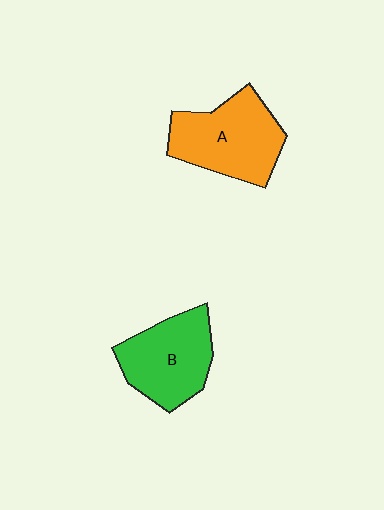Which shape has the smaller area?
Shape B (green).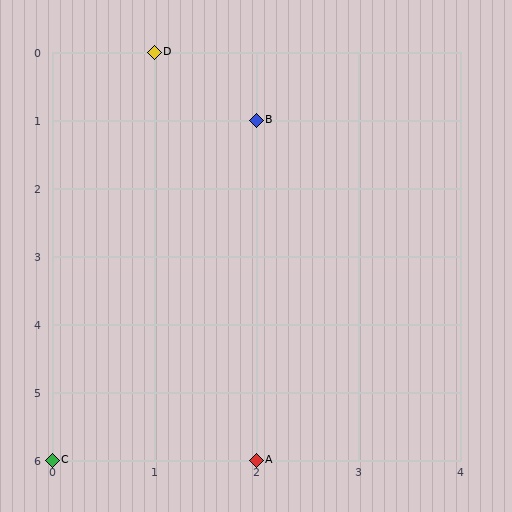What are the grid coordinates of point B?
Point B is at grid coordinates (2, 1).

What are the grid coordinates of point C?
Point C is at grid coordinates (0, 6).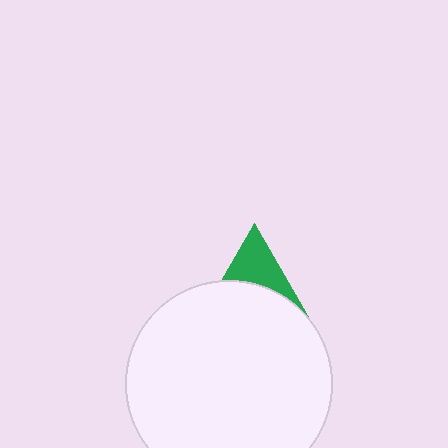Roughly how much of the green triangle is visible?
A small part of it is visible (roughly 33%).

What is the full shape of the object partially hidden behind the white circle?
The partially hidden object is a green triangle.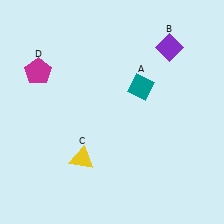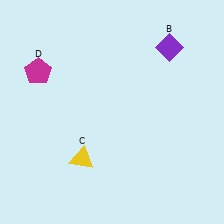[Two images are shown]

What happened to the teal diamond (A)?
The teal diamond (A) was removed in Image 2. It was in the top-right area of Image 1.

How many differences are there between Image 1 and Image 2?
There is 1 difference between the two images.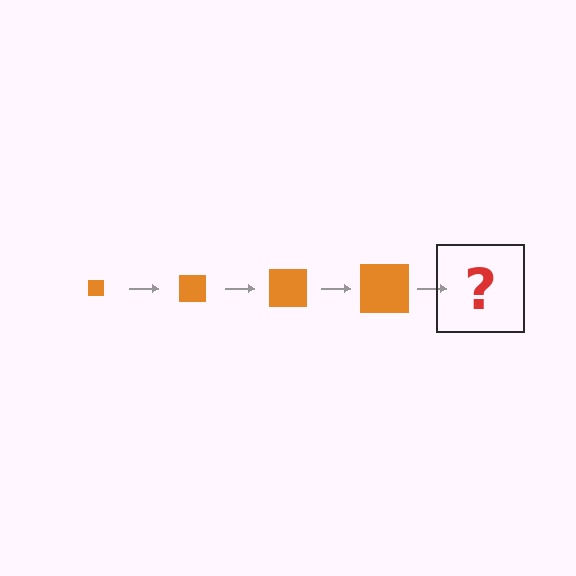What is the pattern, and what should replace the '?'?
The pattern is that the square gets progressively larger each step. The '?' should be an orange square, larger than the previous one.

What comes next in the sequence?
The next element should be an orange square, larger than the previous one.